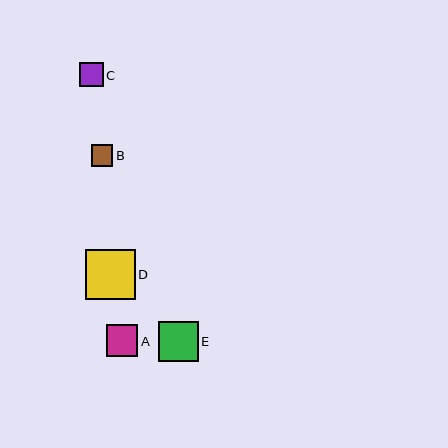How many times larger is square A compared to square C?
Square A is approximately 1.3 times the size of square C.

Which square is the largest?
Square D is the largest with a size of approximately 50 pixels.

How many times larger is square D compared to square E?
Square D is approximately 1.3 times the size of square E.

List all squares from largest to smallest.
From largest to smallest: D, E, A, C, B.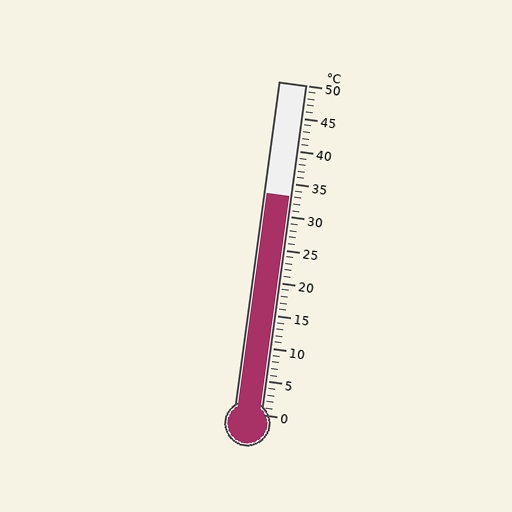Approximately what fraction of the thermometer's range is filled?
The thermometer is filled to approximately 65% of its range.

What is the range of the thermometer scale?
The thermometer scale ranges from 0°C to 50°C.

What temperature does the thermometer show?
The thermometer shows approximately 33°C.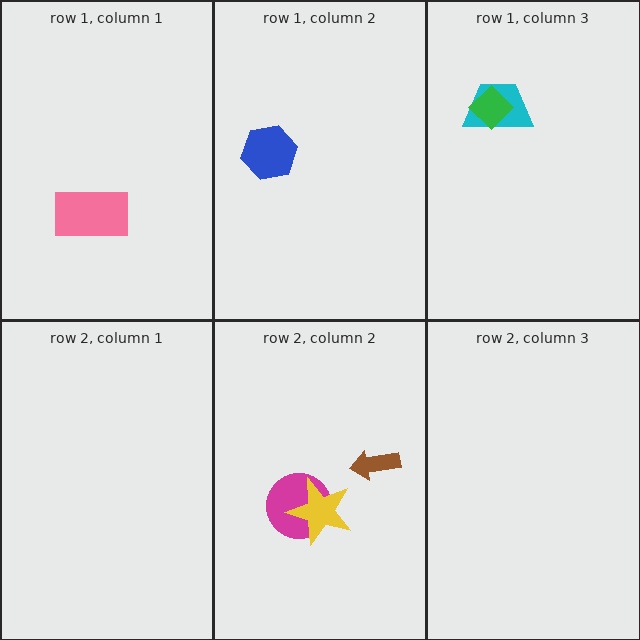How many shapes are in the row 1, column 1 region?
1.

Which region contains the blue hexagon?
The row 1, column 2 region.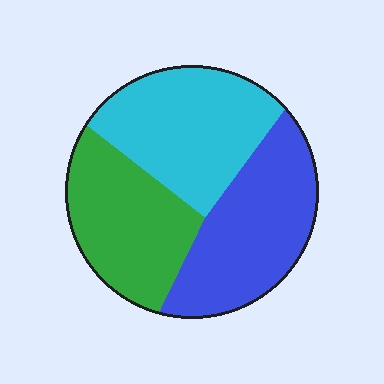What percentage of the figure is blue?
Blue covers 35% of the figure.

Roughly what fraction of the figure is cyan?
Cyan takes up between a quarter and a half of the figure.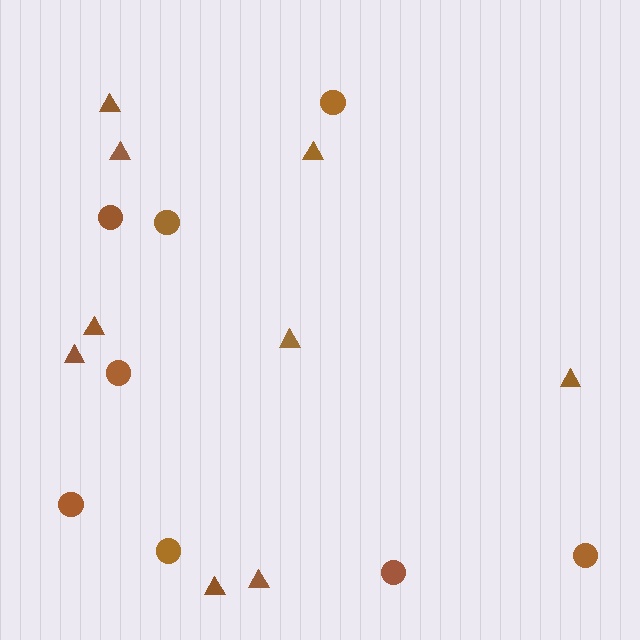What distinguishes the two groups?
There are 2 groups: one group of triangles (9) and one group of circles (8).